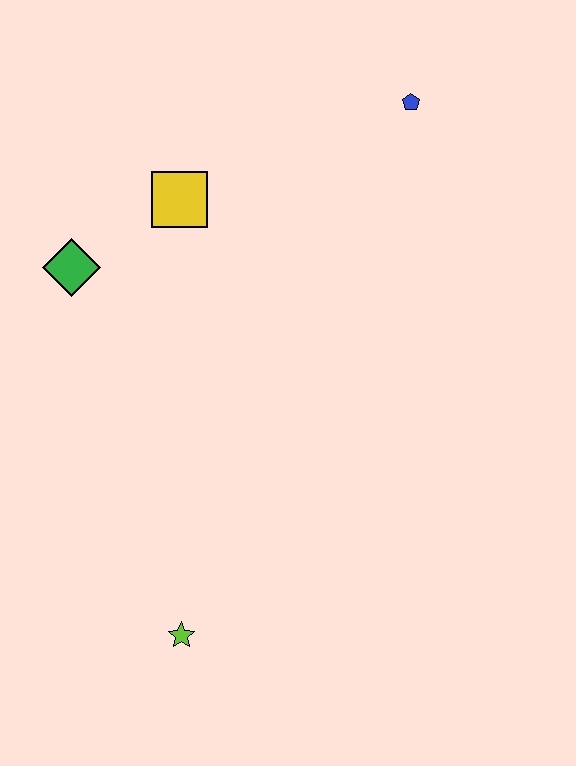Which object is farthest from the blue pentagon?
The lime star is farthest from the blue pentagon.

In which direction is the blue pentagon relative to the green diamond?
The blue pentagon is to the right of the green diamond.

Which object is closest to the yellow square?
The green diamond is closest to the yellow square.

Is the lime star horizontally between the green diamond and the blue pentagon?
Yes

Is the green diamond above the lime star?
Yes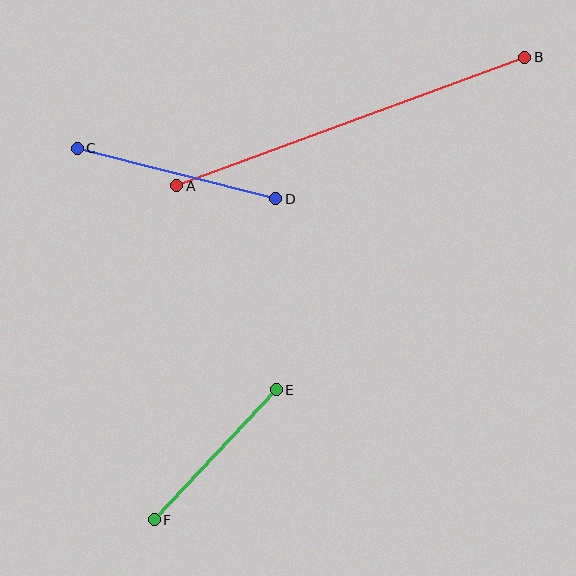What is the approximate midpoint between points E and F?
The midpoint is at approximately (215, 455) pixels.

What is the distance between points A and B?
The distance is approximately 371 pixels.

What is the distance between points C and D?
The distance is approximately 205 pixels.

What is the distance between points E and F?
The distance is approximately 178 pixels.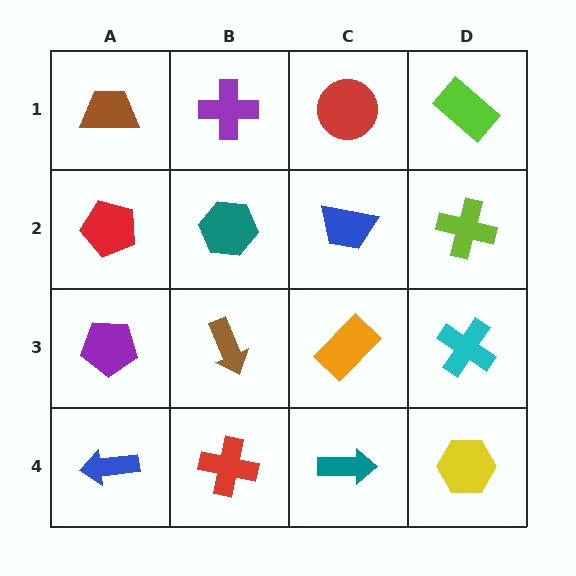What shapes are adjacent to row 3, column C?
A blue trapezoid (row 2, column C), a teal arrow (row 4, column C), a brown arrow (row 3, column B), a cyan cross (row 3, column D).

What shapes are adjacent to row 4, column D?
A cyan cross (row 3, column D), a teal arrow (row 4, column C).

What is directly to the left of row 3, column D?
An orange rectangle.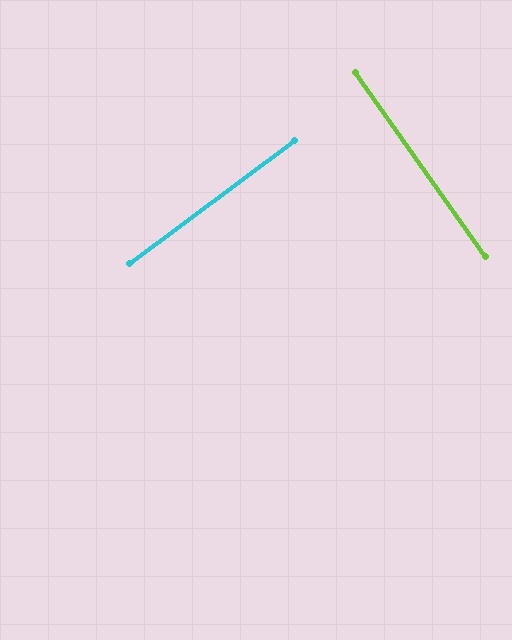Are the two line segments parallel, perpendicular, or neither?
Perpendicular — they meet at approximately 89°.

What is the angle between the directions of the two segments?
Approximately 89 degrees.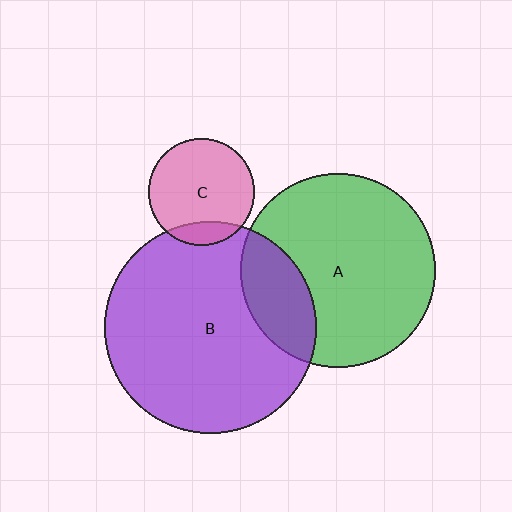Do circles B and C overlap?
Yes.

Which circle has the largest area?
Circle B (purple).